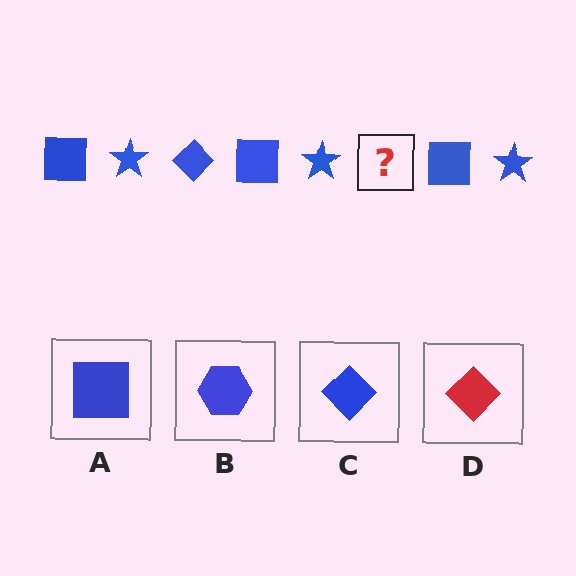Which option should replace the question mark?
Option C.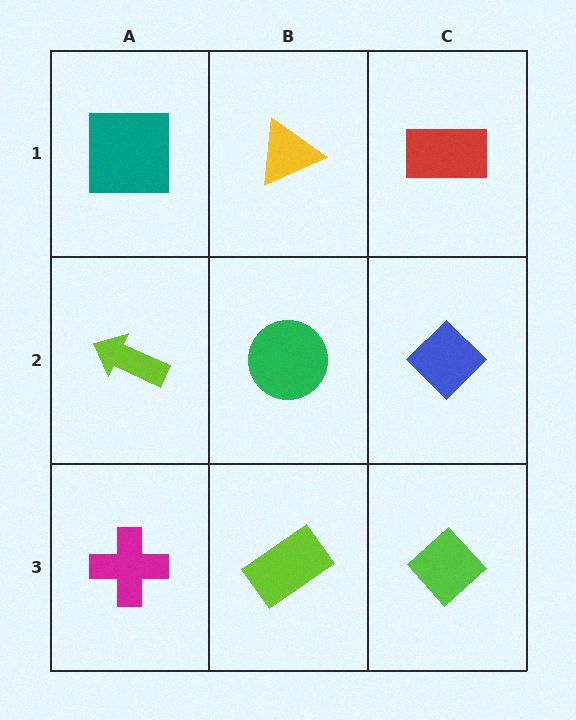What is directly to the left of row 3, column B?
A magenta cross.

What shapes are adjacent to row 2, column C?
A red rectangle (row 1, column C), a lime diamond (row 3, column C), a green circle (row 2, column B).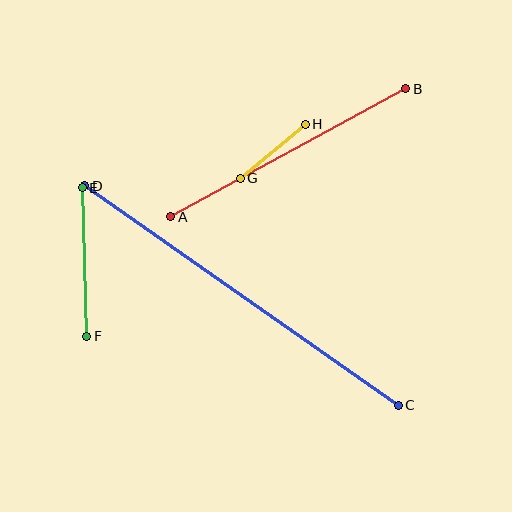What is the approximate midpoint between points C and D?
The midpoint is at approximately (241, 295) pixels.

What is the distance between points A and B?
The distance is approximately 268 pixels.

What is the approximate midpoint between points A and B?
The midpoint is at approximately (288, 153) pixels.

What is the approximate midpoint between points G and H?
The midpoint is at approximately (273, 151) pixels.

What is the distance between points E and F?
The distance is approximately 149 pixels.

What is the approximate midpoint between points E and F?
The midpoint is at approximately (85, 262) pixels.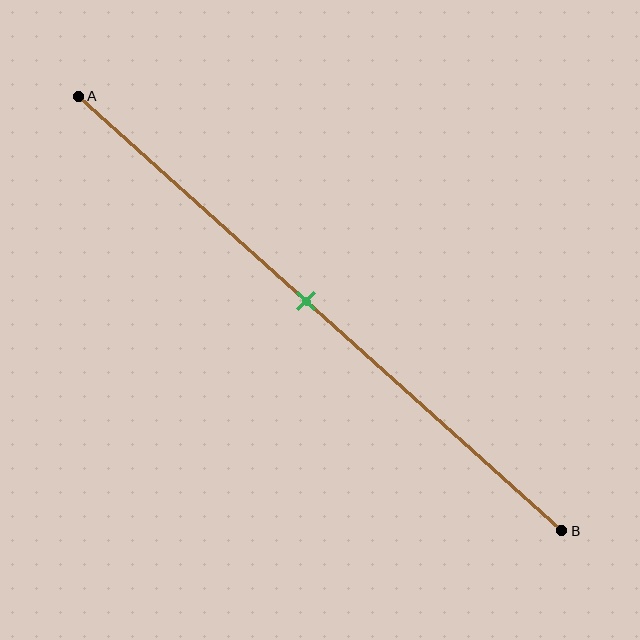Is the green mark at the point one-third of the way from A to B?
No, the mark is at about 45% from A, not at the 33% one-third point.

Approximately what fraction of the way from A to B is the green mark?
The green mark is approximately 45% of the way from A to B.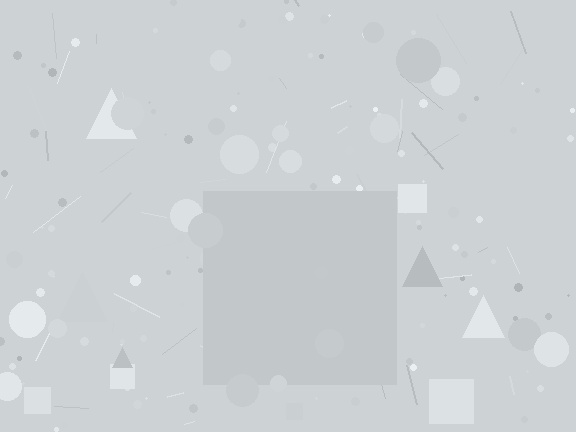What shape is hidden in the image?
A square is hidden in the image.